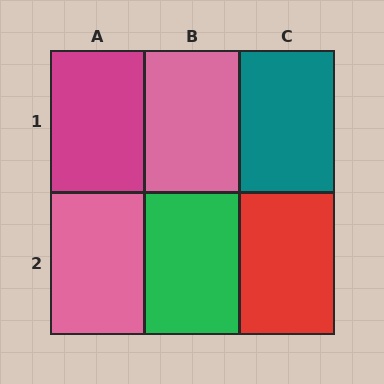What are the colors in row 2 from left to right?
Pink, green, red.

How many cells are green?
1 cell is green.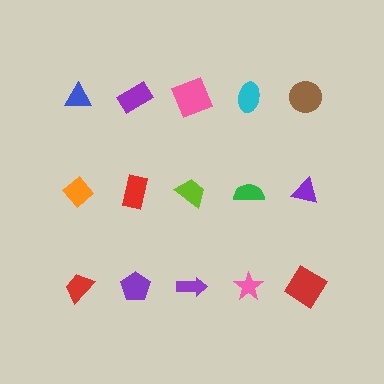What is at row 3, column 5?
A red diamond.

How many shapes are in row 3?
5 shapes.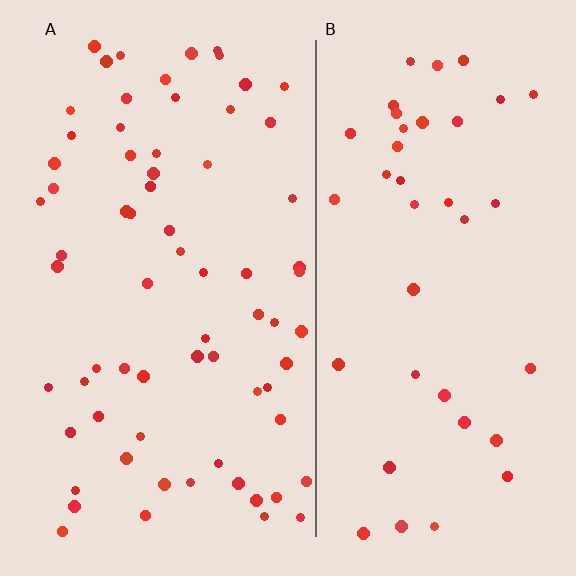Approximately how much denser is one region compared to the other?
Approximately 1.8× — region A over region B.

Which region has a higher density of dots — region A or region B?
A (the left).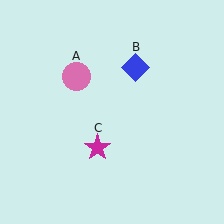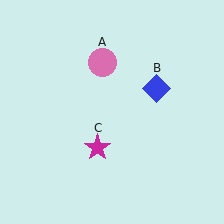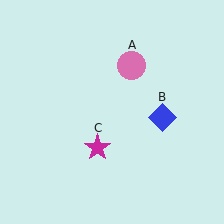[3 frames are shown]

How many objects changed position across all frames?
2 objects changed position: pink circle (object A), blue diamond (object B).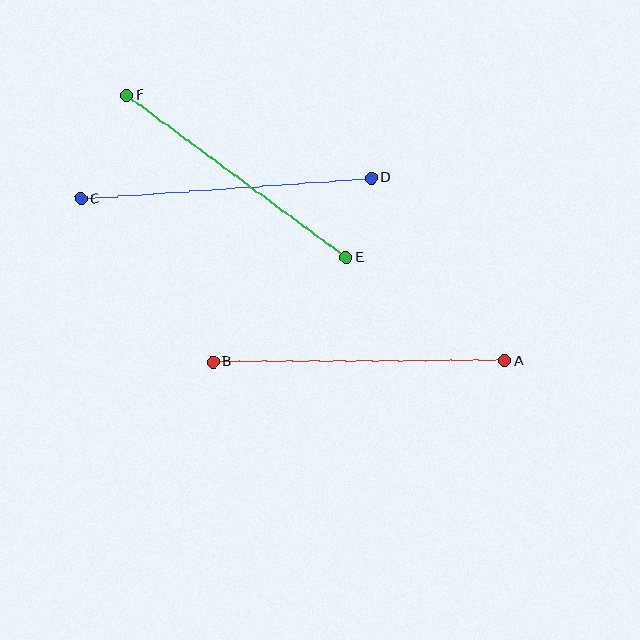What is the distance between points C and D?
The distance is approximately 291 pixels.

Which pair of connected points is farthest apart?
Points A and B are farthest apart.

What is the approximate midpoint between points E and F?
The midpoint is at approximately (237, 176) pixels.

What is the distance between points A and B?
The distance is approximately 292 pixels.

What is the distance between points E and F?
The distance is approximately 273 pixels.